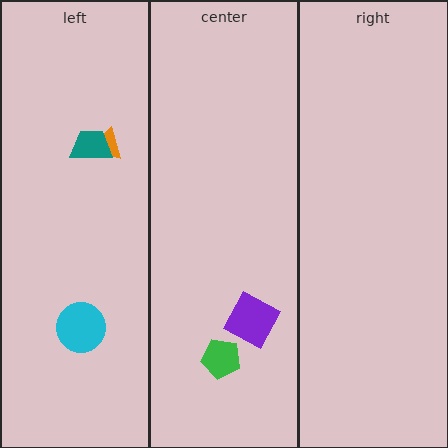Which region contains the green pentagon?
The center region.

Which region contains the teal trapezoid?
The left region.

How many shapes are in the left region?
3.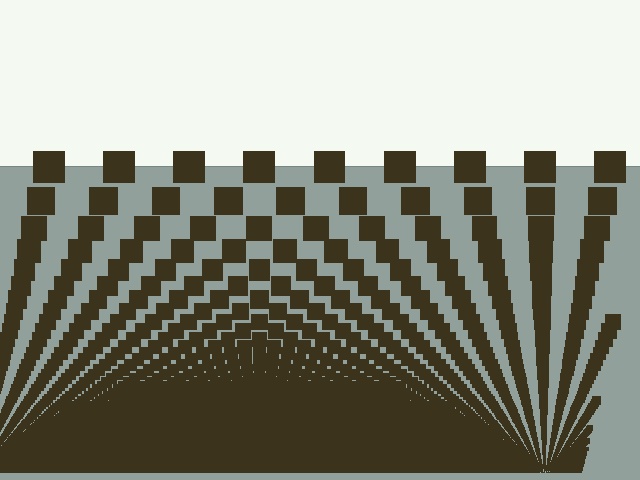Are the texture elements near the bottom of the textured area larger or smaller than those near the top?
Smaller. The gradient is inverted — elements near the bottom are smaller and denser.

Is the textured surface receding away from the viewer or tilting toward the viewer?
The surface appears to tilt toward the viewer. Texture elements get larger and sparser toward the top.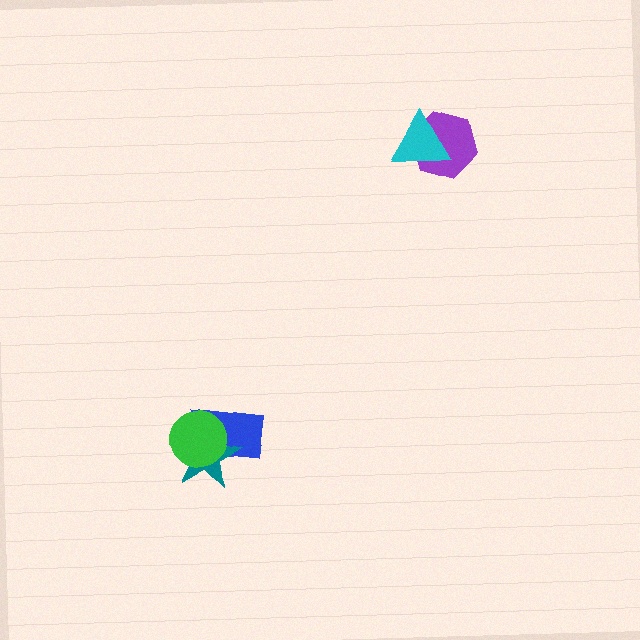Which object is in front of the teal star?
The green circle is in front of the teal star.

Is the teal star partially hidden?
Yes, it is partially covered by another shape.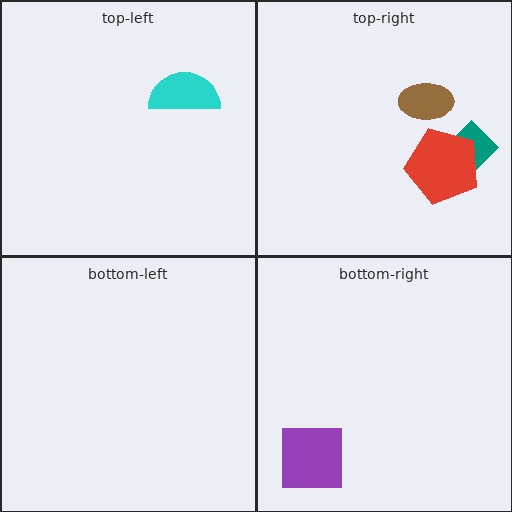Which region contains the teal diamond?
The top-right region.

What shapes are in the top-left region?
The cyan semicircle.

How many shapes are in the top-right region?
3.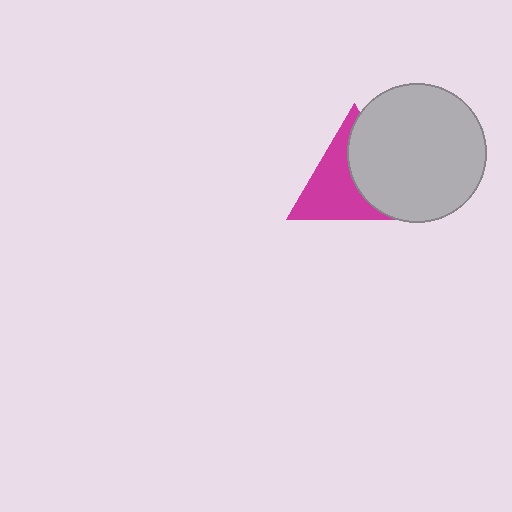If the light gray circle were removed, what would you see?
You would see the complete magenta triangle.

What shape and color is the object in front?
The object in front is a light gray circle.